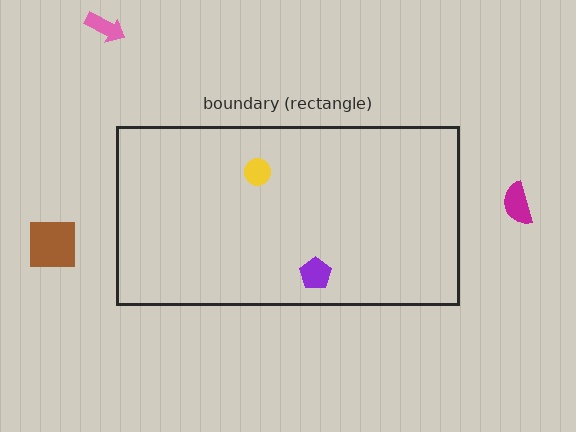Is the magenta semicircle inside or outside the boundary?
Outside.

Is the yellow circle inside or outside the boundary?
Inside.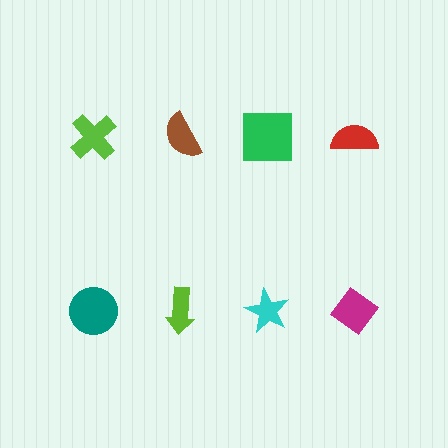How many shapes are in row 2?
4 shapes.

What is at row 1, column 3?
A green square.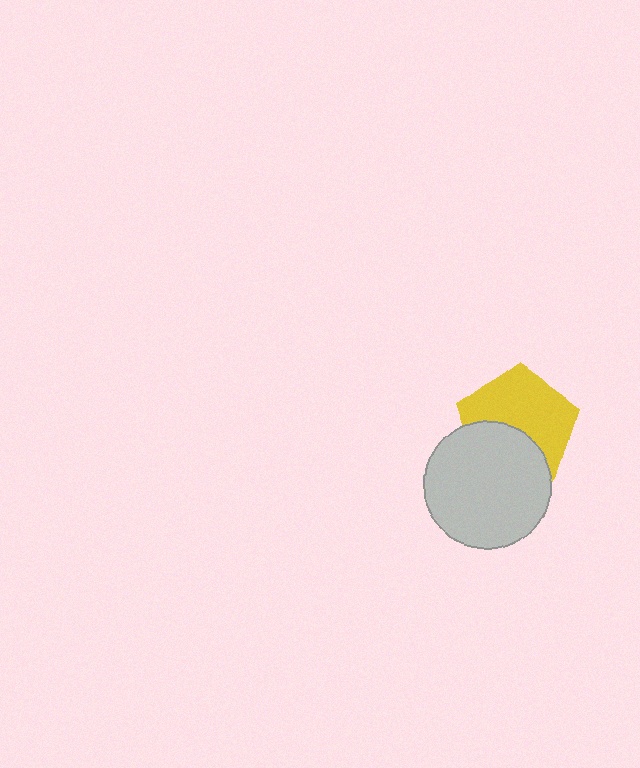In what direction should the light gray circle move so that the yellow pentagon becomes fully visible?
The light gray circle should move down. That is the shortest direction to clear the overlap and leave the yellow pentagon fully visible.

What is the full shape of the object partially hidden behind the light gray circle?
The partially hidden object is a yellow pentagon.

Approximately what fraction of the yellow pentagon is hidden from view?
Roughly 39% of the yellow pentagon is hidden behind the light gray circle.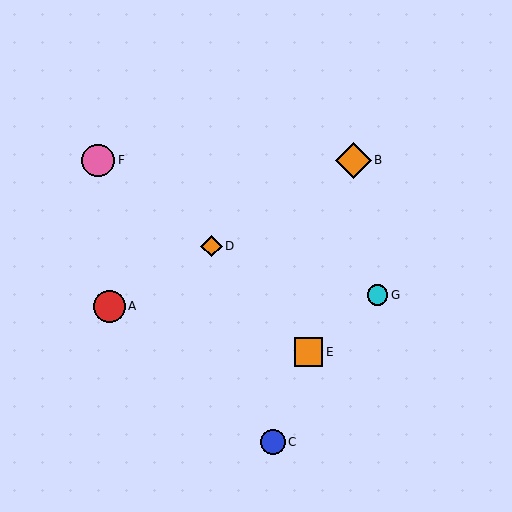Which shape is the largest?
The orange diamond (labeled B) is the largest.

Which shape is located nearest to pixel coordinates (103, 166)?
The pink circle (labeled F) at (98, 160) is nearest to that location.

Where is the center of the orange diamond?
The center of the orange diamond is at (354, 160).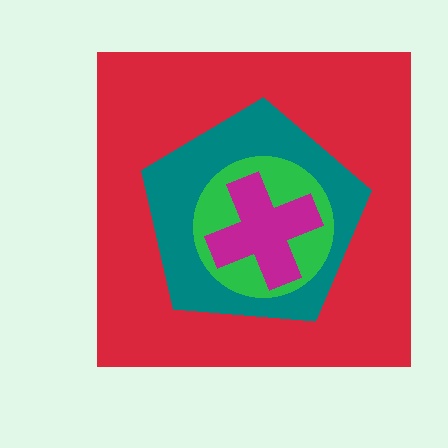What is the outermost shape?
The red square.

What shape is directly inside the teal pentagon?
The green circle.